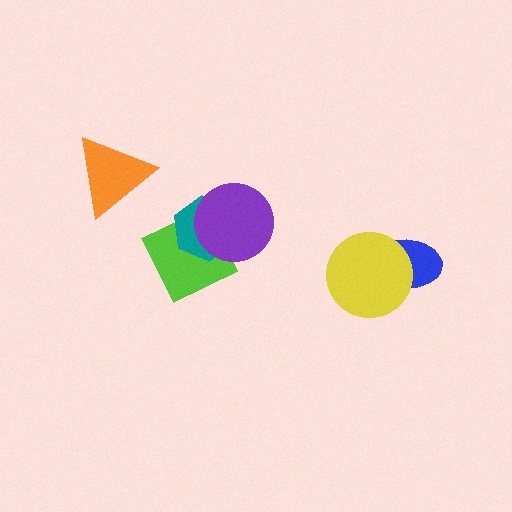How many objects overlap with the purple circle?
2 objects overlap with the purple circle.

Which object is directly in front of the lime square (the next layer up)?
The teal hexagon is directly in front of the lime square.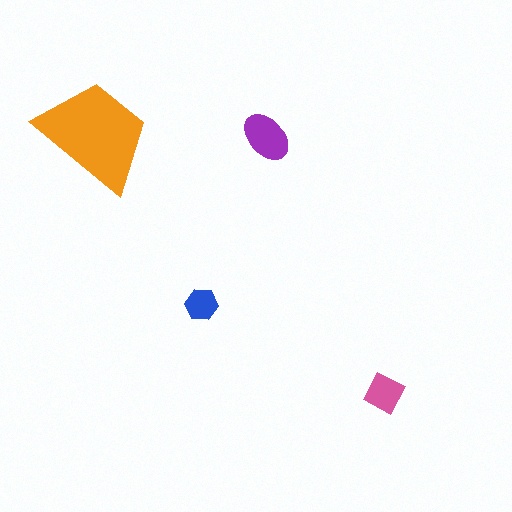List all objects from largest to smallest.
The orange trapezoid, the purple ellipse, the pink diamond, the blue hexagon.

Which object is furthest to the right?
The pink diamond is rightmost.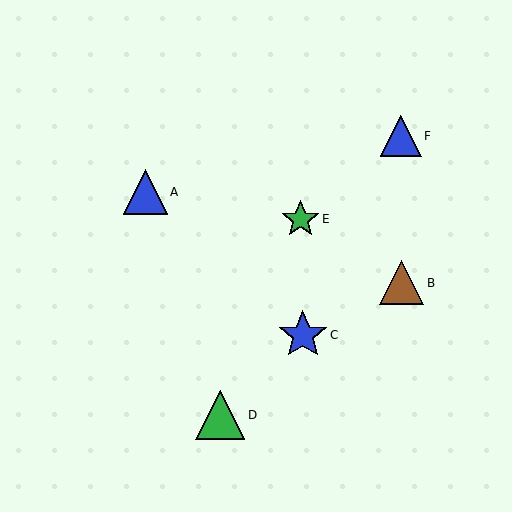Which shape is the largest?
The green triangle (labeled D) is the largest.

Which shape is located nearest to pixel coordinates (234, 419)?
The green triangle (labeled D) at (220, 415) is nearest to that location.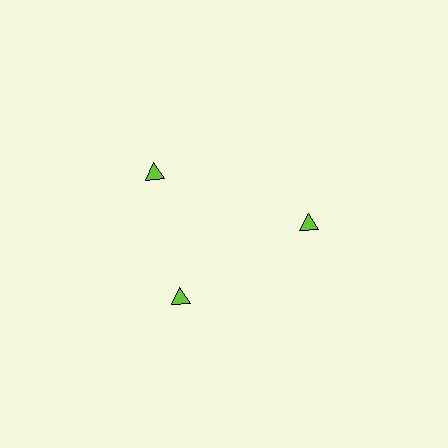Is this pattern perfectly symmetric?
No. The 3 lime triangles are arranged in a ring, but one element near the 11 o'clock position is rotated out of alignment along the ring, breaking the 3-fold rotational symmetry.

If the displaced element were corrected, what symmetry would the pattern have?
It would have 3-fold rotational symmetry — the pattern would map onto itself every 120 degrees.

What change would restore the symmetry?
The symmetry would be restored by rotating it back into even spacing with its neighbors so that all 3 triangles sit at equal angles and equal distance from the center.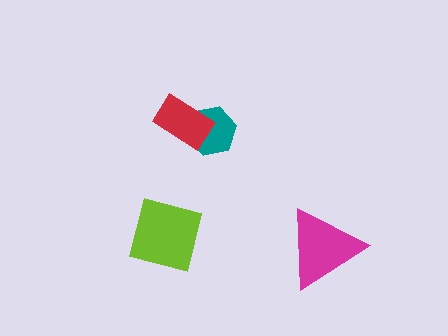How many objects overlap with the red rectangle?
1 object overlaps with the red rectangle.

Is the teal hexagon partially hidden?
Yes, it is partially covered by another shape.